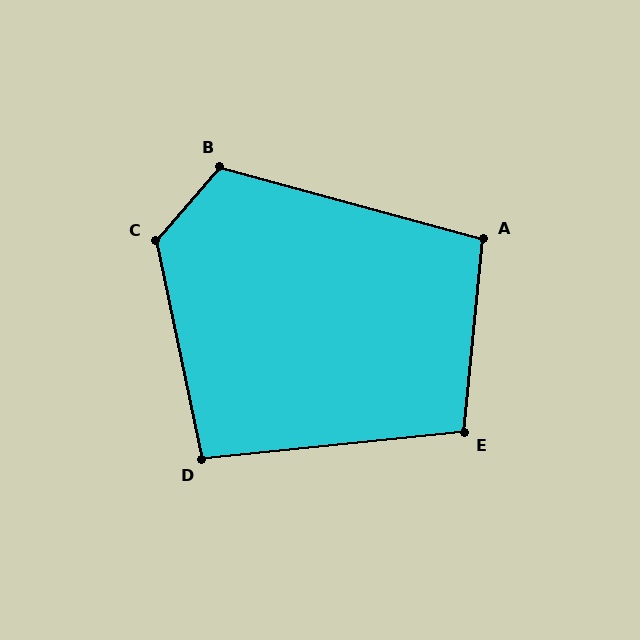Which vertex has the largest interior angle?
C, at approximately 127 degrees.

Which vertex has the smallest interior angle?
D, at approximately 96 degrees.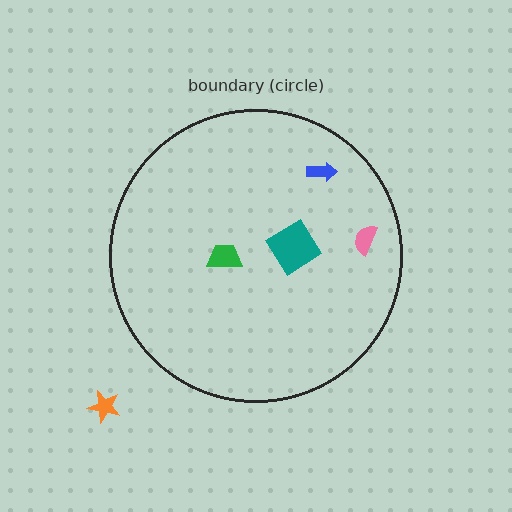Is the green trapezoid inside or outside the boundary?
Inside.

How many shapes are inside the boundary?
4 inside, 1 outside.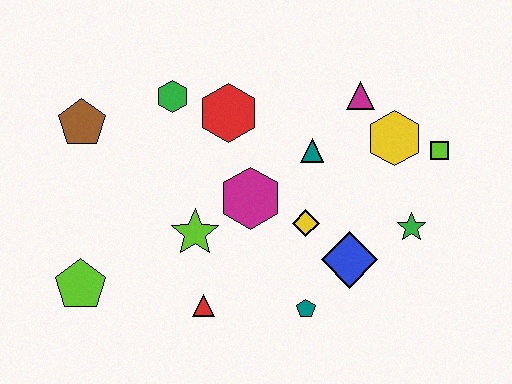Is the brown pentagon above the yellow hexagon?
Yes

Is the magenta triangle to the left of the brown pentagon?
No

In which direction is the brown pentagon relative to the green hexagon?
The brown pentagon is to the left of the green hexagon.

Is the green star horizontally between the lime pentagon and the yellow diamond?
No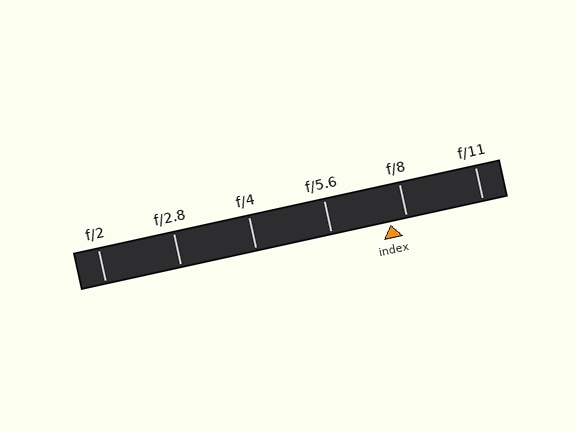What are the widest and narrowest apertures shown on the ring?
The widest aperture shown is f/2 and the narrowest is f/11.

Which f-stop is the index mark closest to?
The index mark is closest to f/8.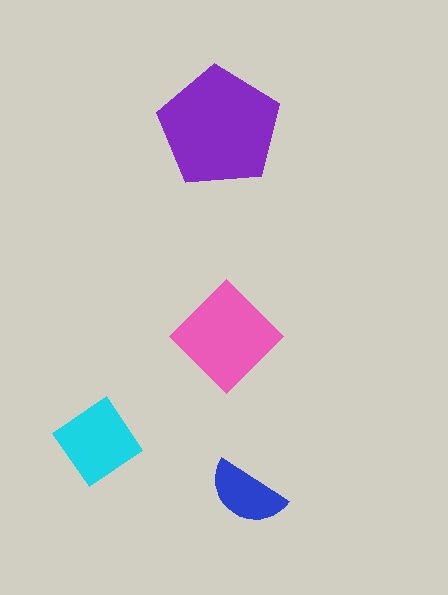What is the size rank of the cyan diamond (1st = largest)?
3rd.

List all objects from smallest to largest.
The blue semicircle, the cyan diamond, the pink diamond, the purple pentagon.